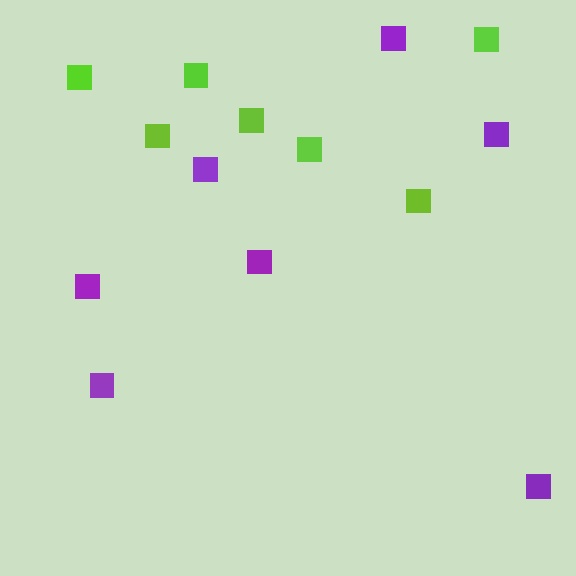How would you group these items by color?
There are 2 groups: one group of purple squares (7) and one group of lime squares (7).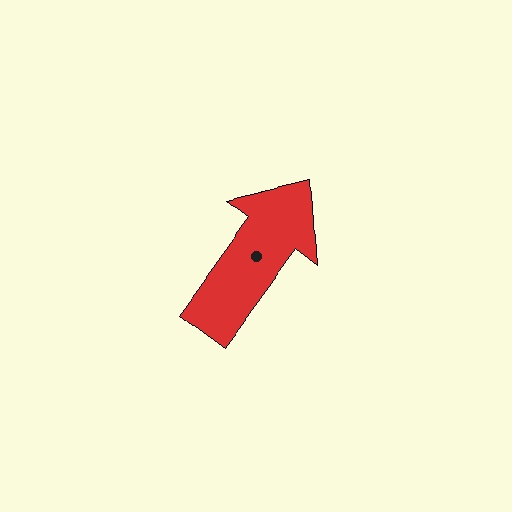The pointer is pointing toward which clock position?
Roughly 1 o'clock.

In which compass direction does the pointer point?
Northeast.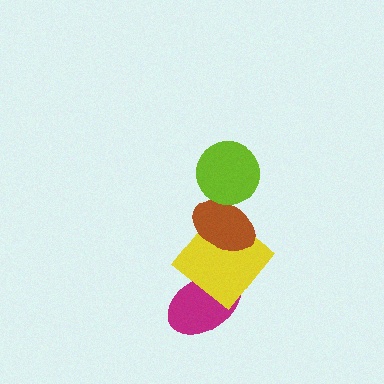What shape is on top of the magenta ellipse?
The yellow diamond is on top of the magenta ellipse.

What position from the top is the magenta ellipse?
The magenta ellipse is 4th from the top.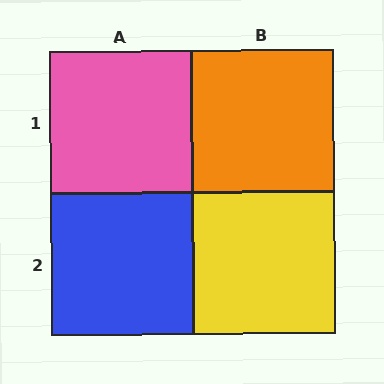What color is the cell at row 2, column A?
Blue.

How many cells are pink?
1 cell is pink.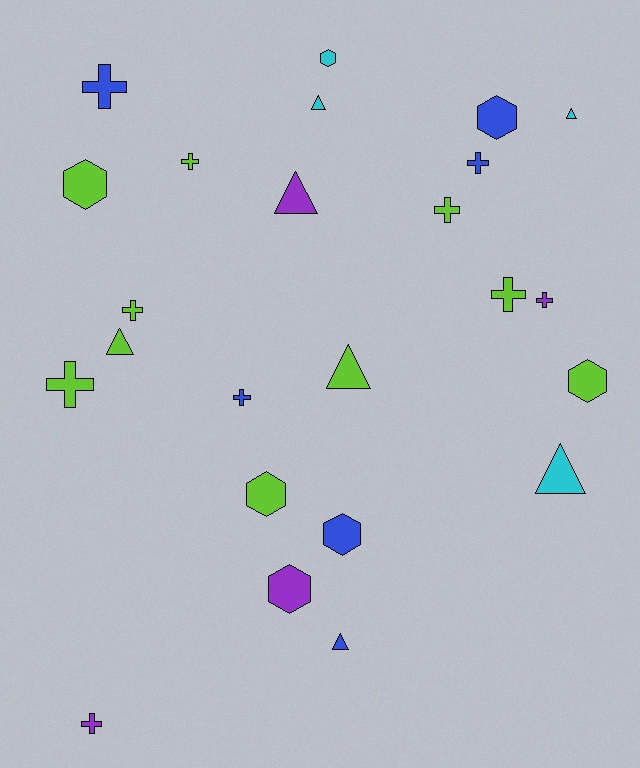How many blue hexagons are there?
There are 2 blue hexagons.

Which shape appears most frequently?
Cross, with 10 objects.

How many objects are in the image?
There are 24 objects.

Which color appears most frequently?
Lime, with 10 objects.